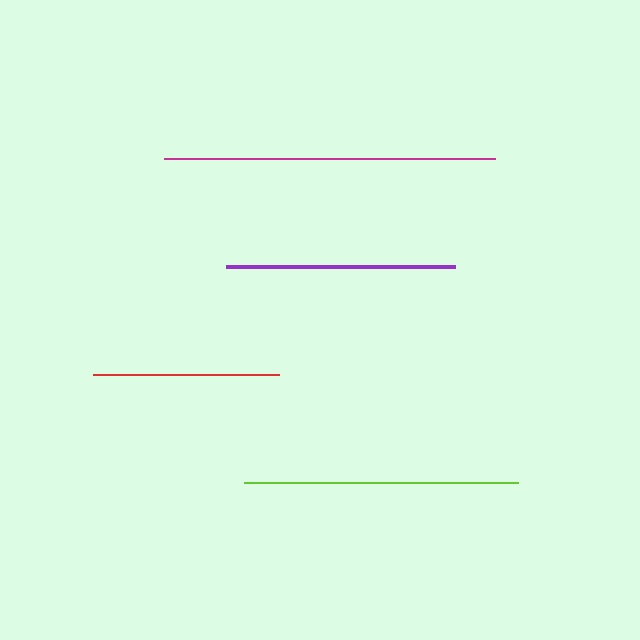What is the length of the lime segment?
The lime segment is approximately 274 pixels long.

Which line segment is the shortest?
The red line is the shortest at approximately 186 pixels.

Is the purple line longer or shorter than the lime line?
The lime line is longer than the purple line.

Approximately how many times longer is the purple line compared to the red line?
The purple line is approximately 1.2 times the length of the red line.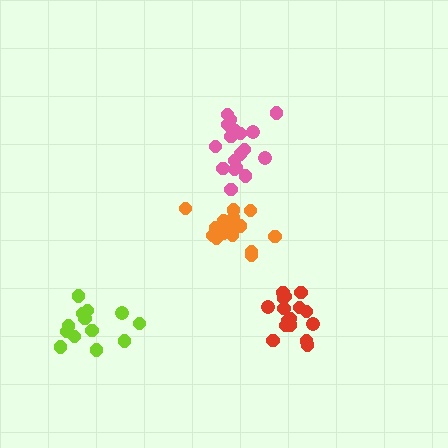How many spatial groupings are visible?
There are 4 spatial groupings.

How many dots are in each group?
Group 1: 19 dots, Group 2: 14 dots, Group 3: 16 dots, Group 4: 16 dots (65 total).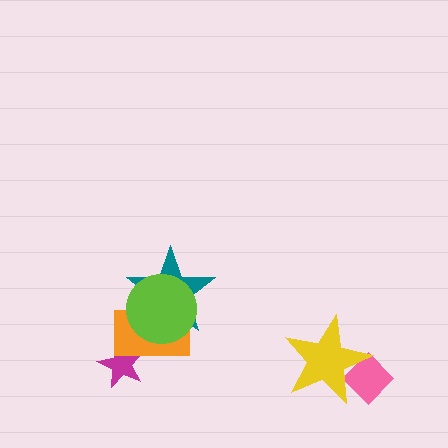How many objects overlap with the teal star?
2 objects overlap with the teal star.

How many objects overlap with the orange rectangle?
3 objects overlap with the orange rectangle.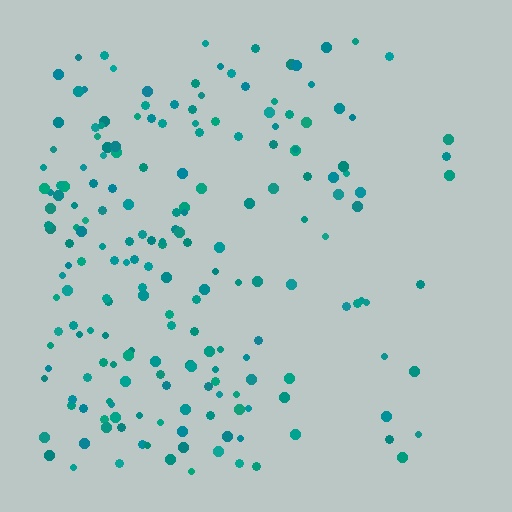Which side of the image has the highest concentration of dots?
The left.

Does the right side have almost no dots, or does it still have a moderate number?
Still a moderate number, just noticeably fewer than the left.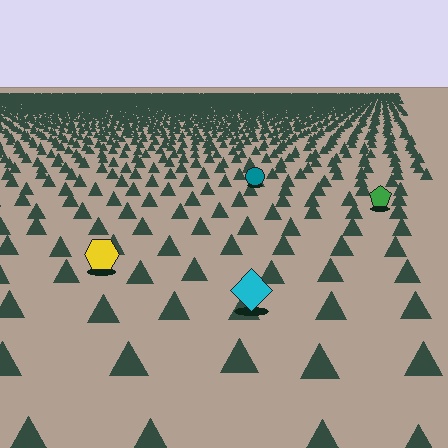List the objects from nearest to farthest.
From nearest to farthest: the cyan diamond, the yellow hexagon, the green pentagon, the teal circle.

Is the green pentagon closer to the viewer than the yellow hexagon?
No. The yellow hexagon is closer — you can tell from the texture gradient: the ground texture is coarser near it.